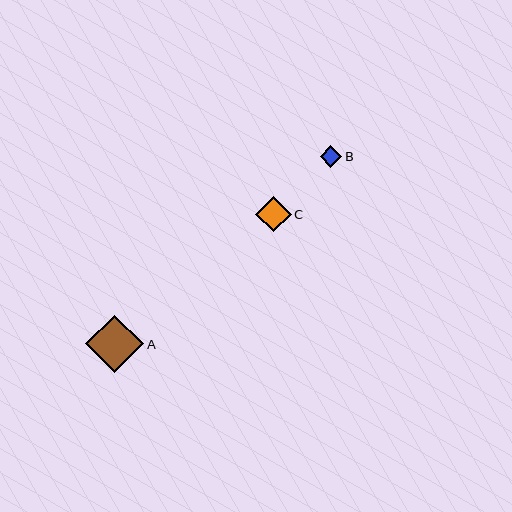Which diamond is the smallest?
Diamond B is the smallest with a size of approximately 22 pixels.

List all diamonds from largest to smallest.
From largest to smallest: A, C, B.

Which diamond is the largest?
Diamond A is the largest with a size of approximately 58 pixels.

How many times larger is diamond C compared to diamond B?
Diamond C is approximately 1.6 times the size of diamond B.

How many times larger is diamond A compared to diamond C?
Diamond A is approximately 1.6 times the size of diamond C.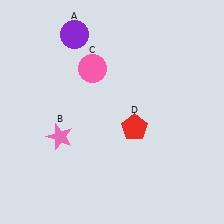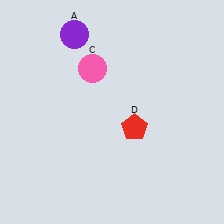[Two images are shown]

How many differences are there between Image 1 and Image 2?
There is 1 difference between the two images.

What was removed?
The pink star (B) was removed in Image 2.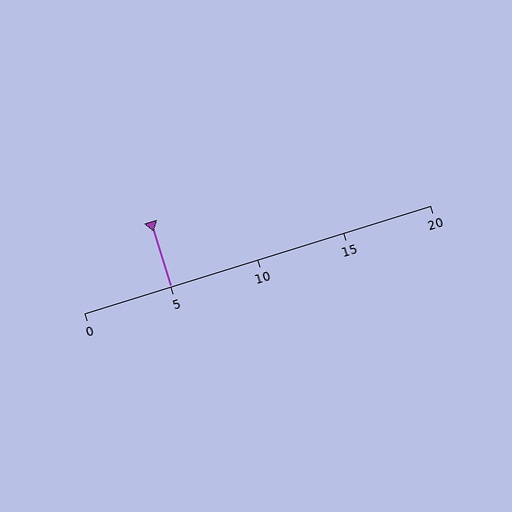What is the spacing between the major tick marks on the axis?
The major ticks are spaced 5 apart.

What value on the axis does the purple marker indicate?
The marker indicates approximately 5.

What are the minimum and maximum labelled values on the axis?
The axis runs from 0 to 20.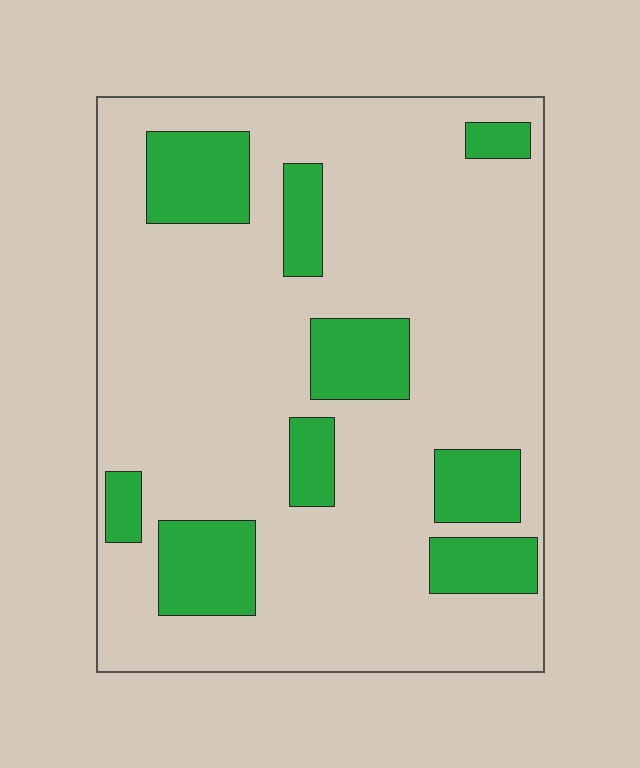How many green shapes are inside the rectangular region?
9.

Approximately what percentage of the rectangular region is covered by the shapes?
Approximately 20%.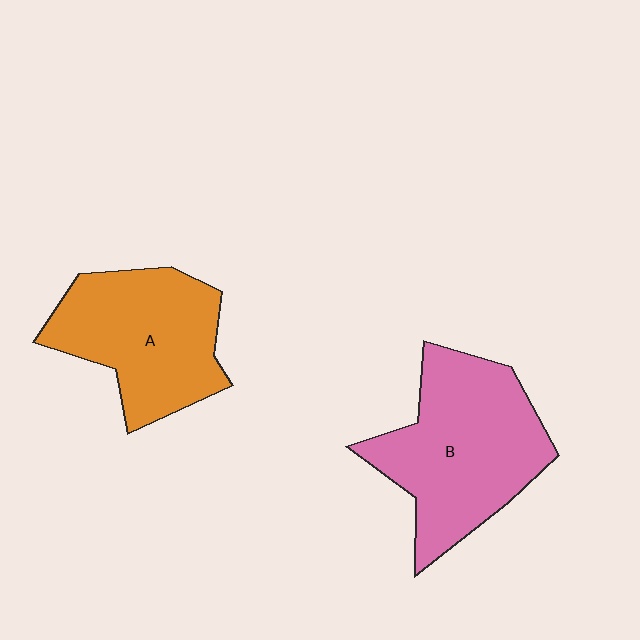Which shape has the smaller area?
Shape A (orange).